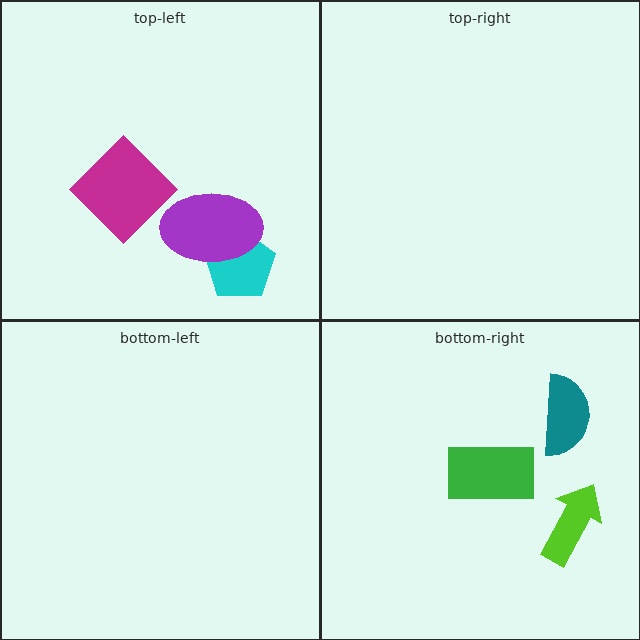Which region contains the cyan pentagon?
The top-left region.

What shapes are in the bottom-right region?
The teal semicircle, the lime arrow, the green rectangle.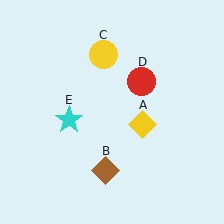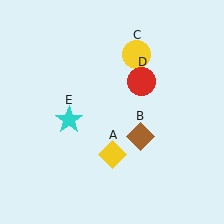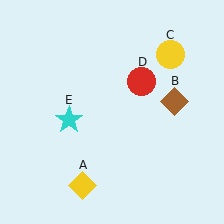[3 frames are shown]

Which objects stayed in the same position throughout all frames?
Red circle (object D) and cyan star (object E) remained stationary.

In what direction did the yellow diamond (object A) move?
The yellow diamond (object A) moved down and to the left.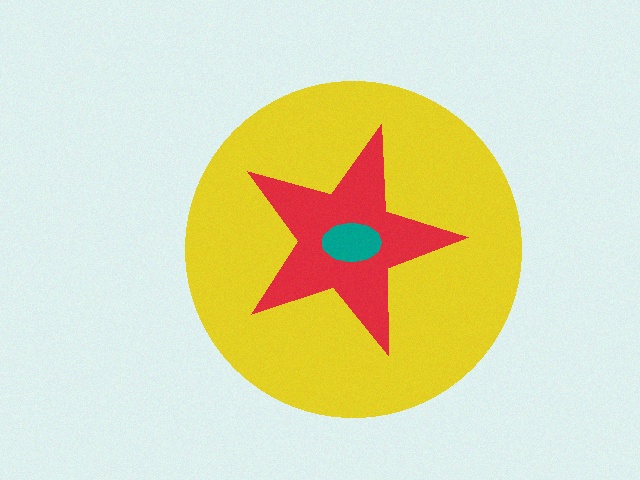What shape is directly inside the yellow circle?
The red star.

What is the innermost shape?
The teal ellipse.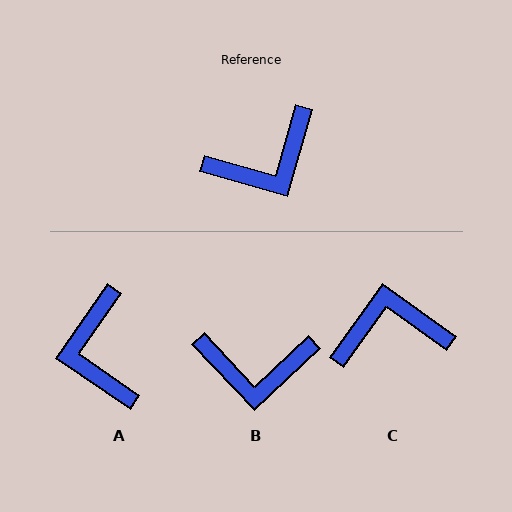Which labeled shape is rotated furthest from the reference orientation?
C, about 160 degrees away.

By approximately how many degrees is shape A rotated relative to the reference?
Approximately 109 degrees clockwise.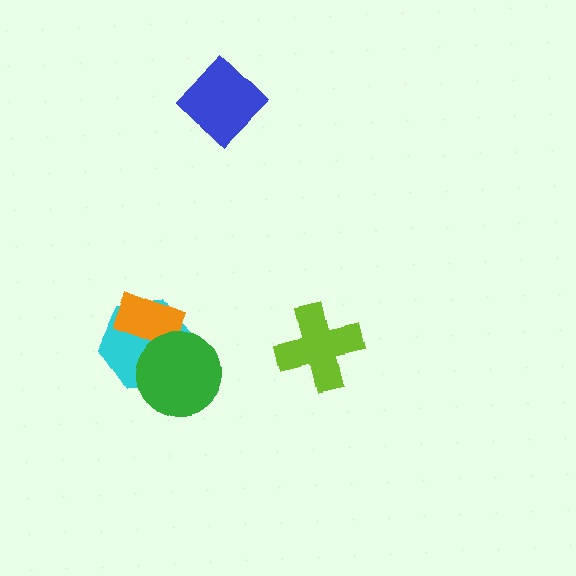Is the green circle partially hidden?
No, no other shape covers it.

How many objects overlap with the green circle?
2 objects overlap with the green circle.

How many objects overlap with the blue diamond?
0 objects overlap with the blue diamond.